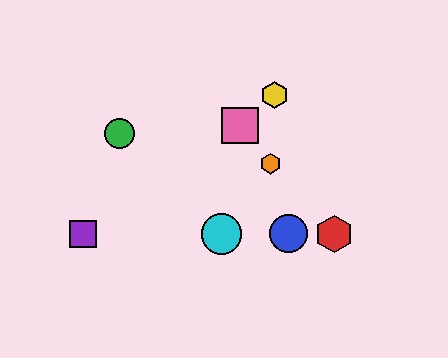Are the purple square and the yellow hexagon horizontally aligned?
No, the purple square is at y≈234 and the yellow hexagon is at y≈95.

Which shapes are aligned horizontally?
The red hexagon, the blue circle, the purple square, the cyan circle are aligned horizontally.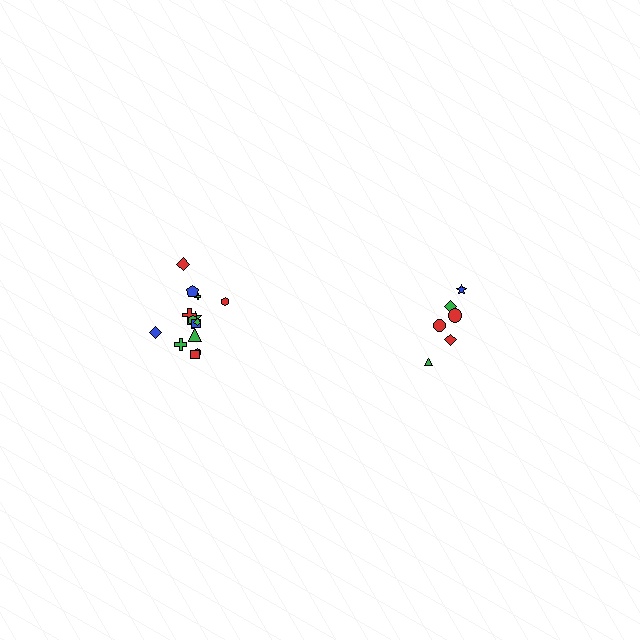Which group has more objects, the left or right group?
The left group.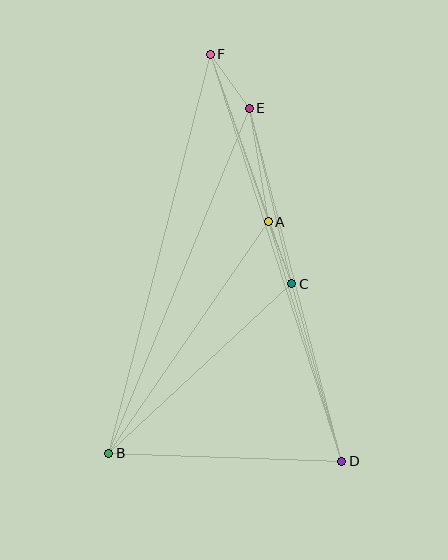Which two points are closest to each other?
Points A and C are closest to each other.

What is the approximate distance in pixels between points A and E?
The distance between A and E is approximately 115 pixels.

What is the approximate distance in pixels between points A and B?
The distance between A and B is approximately 281 pixels.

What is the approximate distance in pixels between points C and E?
The distance between C and E is approximately 180 pixels.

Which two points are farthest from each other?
Points D and F are farthest from each other.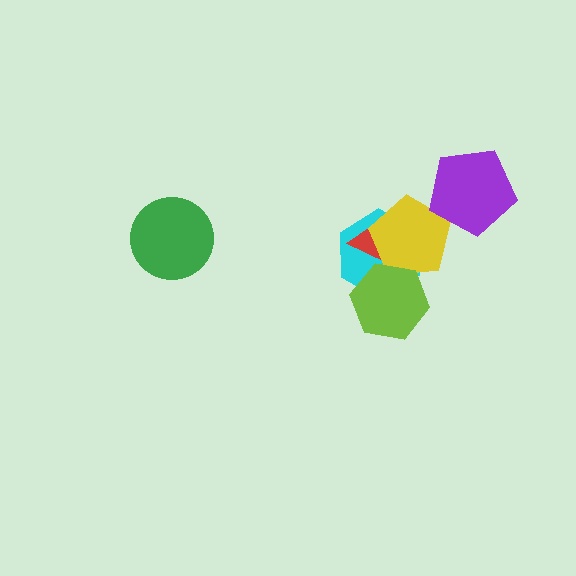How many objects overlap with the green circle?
0 objects overlap with the green circle.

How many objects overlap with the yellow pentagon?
4 objects overlap with the yellow pentagon.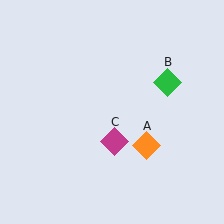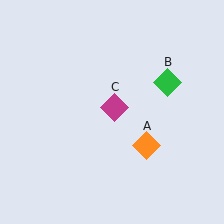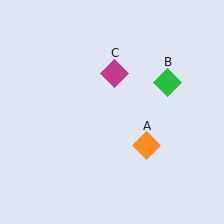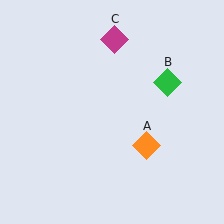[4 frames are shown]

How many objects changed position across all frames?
1 object changed position: magenta diamond (object C).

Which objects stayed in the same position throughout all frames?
Orange diamond (object A) and green diamond (object B) remained stationary.